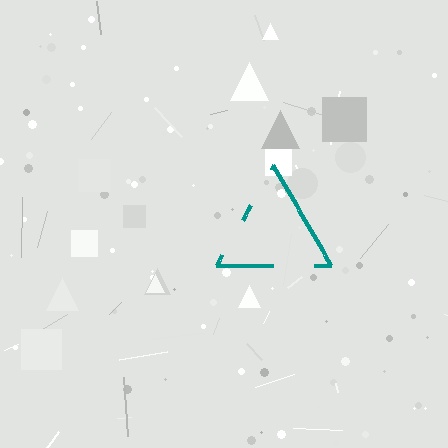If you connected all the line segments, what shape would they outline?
They would outline a triangle.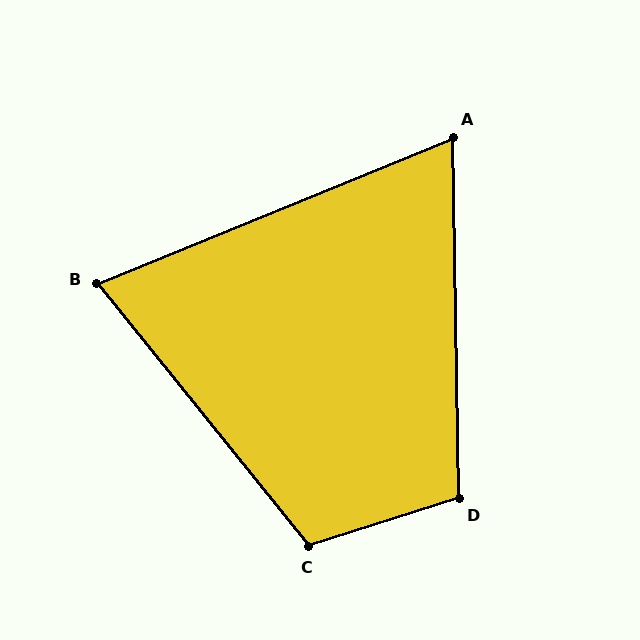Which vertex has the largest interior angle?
C, at approximately 111 degrees.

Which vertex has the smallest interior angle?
A, at approximately 69 degrees.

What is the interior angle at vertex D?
Approximately 107 degrees (obtuse).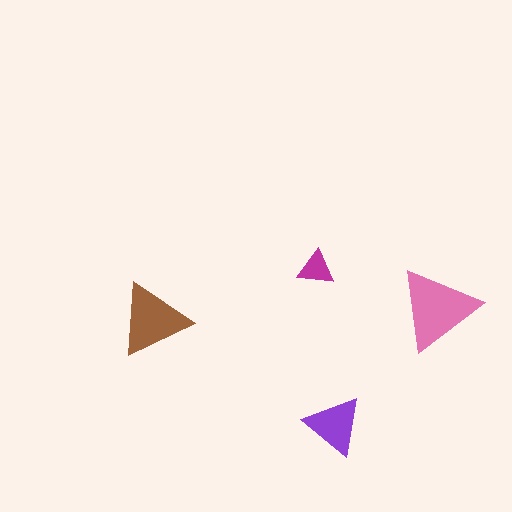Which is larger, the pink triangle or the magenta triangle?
The pink one.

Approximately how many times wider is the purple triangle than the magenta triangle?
About 1.5 times wider.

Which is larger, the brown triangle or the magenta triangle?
The brown one.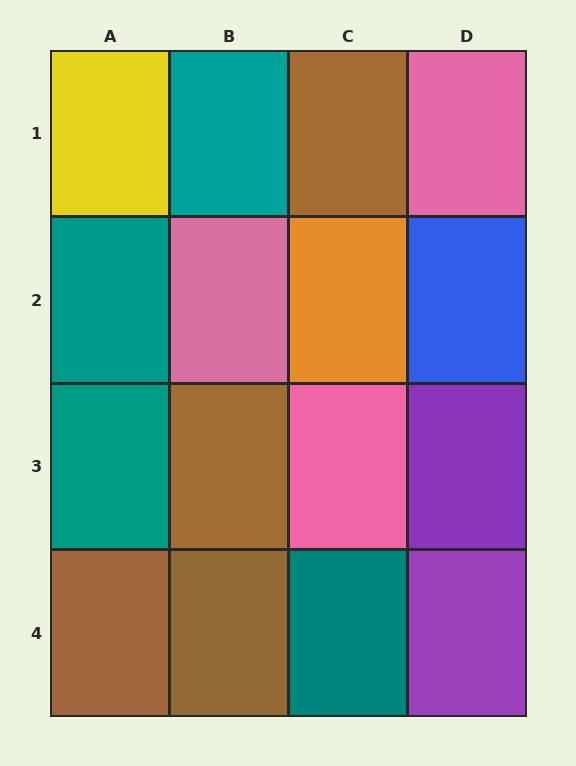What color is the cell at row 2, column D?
Blue.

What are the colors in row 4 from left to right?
Brown, brown, teal, purple.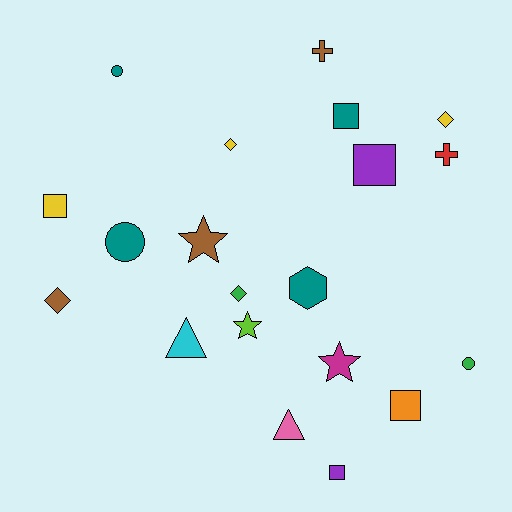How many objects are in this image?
There are 20 objects.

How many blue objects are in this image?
There are no blue objects.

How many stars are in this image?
There are 3 stars.